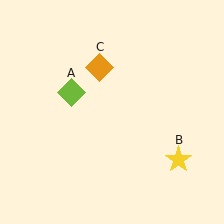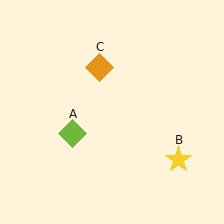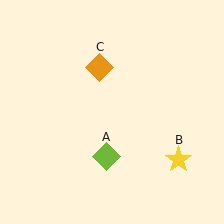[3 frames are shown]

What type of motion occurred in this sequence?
The lime diamond (object A) rotated counterclockwise around the center of the scene.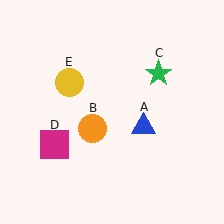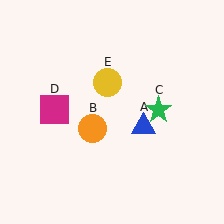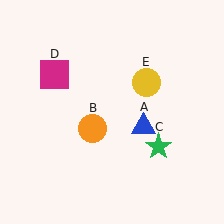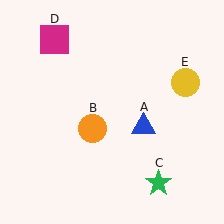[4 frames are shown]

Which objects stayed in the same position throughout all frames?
Blue triangle (object A) and orange circle (object B) remained stationary.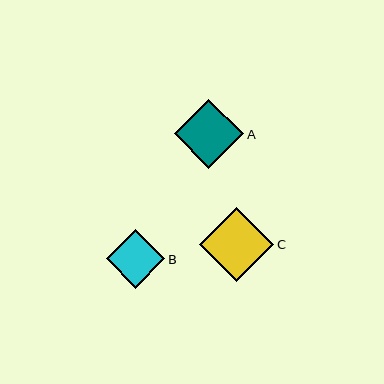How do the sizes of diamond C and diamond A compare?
Diamond C and diamond A are approximately the same size.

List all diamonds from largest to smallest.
From largest to smallest: C, A, B.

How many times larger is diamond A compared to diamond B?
Diamond A is approximately 1.2 times the size of diamond B.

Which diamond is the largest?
Diamond C is the largest with a size of approximately 74 pixels.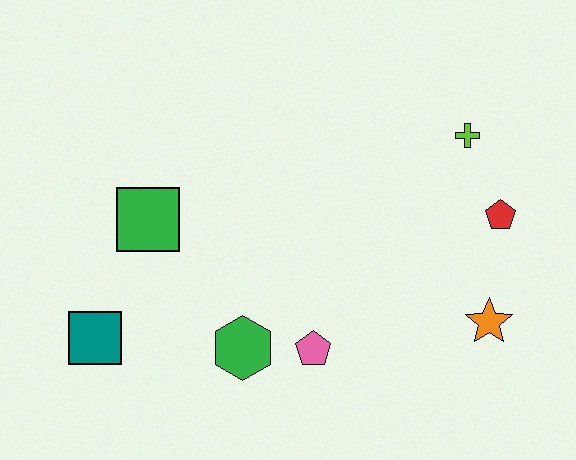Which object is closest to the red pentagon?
The lime cross is closest to the red pentagon.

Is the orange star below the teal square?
No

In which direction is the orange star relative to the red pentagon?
The orange star is below the red pentagon.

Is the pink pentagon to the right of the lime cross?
No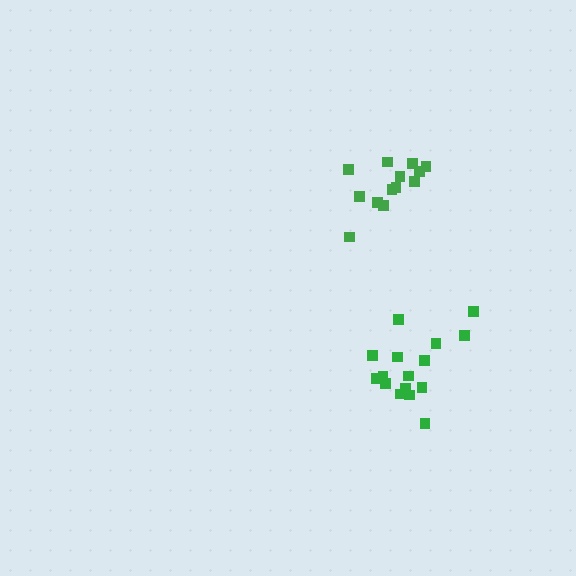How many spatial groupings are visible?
There are 2 spatial groupings.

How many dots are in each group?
Group 1: 16 dots, Group 2: 13 dots (29 total).